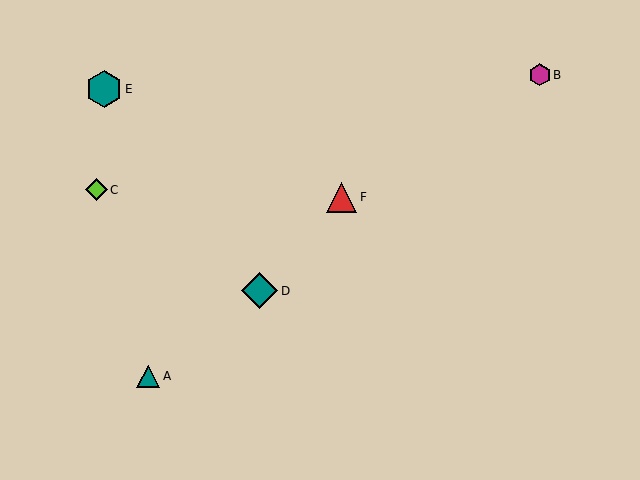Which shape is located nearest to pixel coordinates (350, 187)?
The red triangle (labeled F) at (342, 197) is nearest to that location.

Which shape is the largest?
The teal diamond (labeled D) is the largest.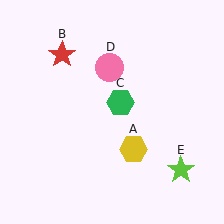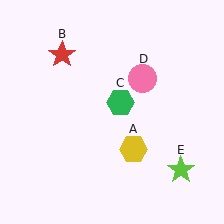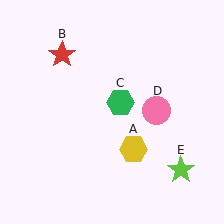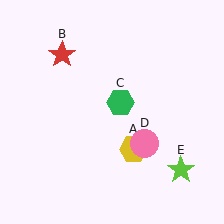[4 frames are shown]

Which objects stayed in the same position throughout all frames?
Yellow hexagon (object A) and red star (object B) and green hexagon (object C) and lime star (object E) remained stationary.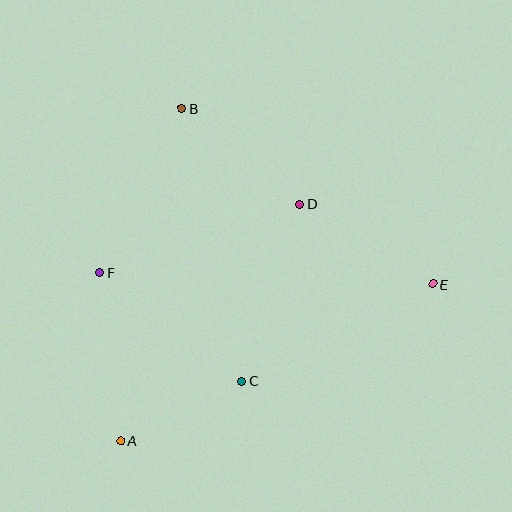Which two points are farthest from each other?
Points A and E are farthest from each other.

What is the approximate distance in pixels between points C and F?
The distance between C and F is approximately 179 pixels.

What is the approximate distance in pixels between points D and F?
The distance between D and F is approximately 212 pixels.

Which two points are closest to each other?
Points A and C are closest to each other.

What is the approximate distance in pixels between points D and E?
The distance between D and E is approximately 155 pixels.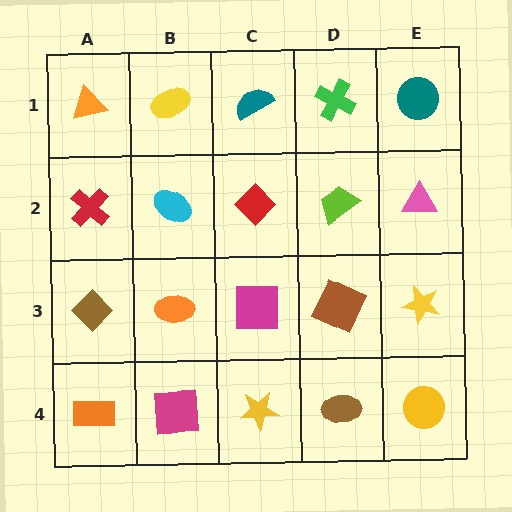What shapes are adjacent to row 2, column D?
A green cross (row 1, column D), a brown square (row 3, column D), a red diamond (row 2, column C), a pink triangle (row 2, column E).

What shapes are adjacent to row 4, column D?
A brown square (row 3, column D), a yellow star (row 4, column C), a yellow circle (row 4, column E).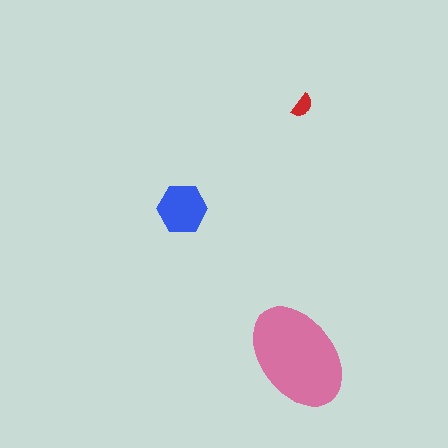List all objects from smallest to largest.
The red semicircle, the blue hexagon, the pink ellipse.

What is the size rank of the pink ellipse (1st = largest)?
1st.